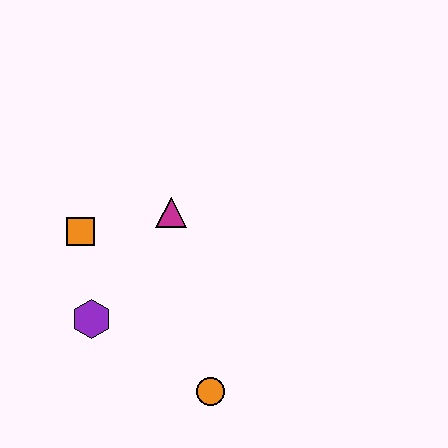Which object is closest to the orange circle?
The purple hexagon is closest to the orange circle.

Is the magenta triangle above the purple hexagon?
Yes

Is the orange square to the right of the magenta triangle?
No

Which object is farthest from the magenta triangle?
The orange circle is farthest from the magenta triangle.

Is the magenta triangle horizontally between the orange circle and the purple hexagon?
Yes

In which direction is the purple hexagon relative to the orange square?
The purple hexagon is below the orange square.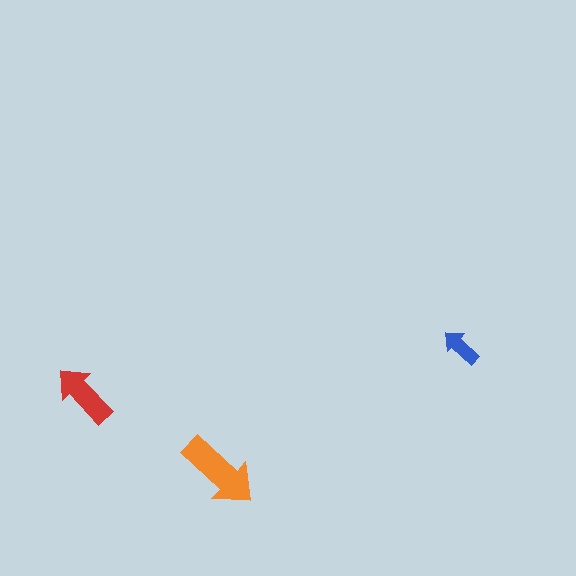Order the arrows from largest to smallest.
the orange one, the red one, the blue one.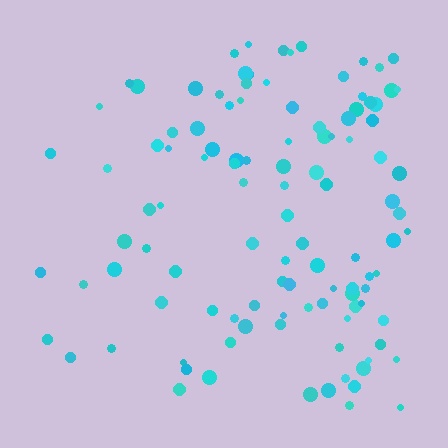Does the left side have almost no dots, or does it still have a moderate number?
Still a moderate number, just noticeably fewer than the right.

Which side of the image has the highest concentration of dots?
The right.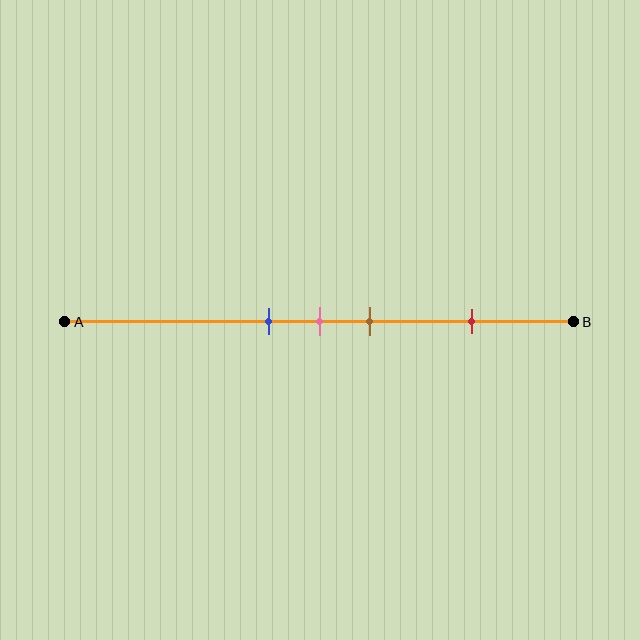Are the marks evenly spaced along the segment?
No, the marks are not evenly spaced.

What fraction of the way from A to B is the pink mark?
The pink mark is approximately 50% (0.5) of the way from A to B.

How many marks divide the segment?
There are 4 marks dividing the segment.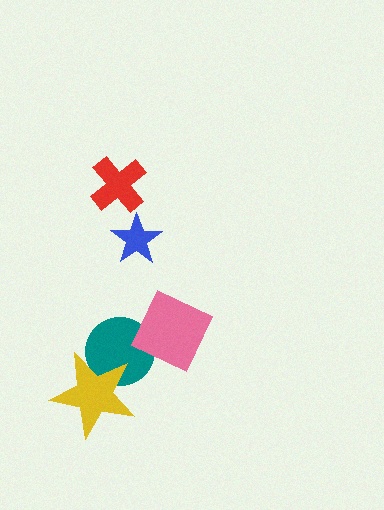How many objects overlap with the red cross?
0 objects overlap with the red cross.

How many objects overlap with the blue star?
0 objects overlap with the blue star.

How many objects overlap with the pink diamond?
1 object overlaps with the pink diamond.